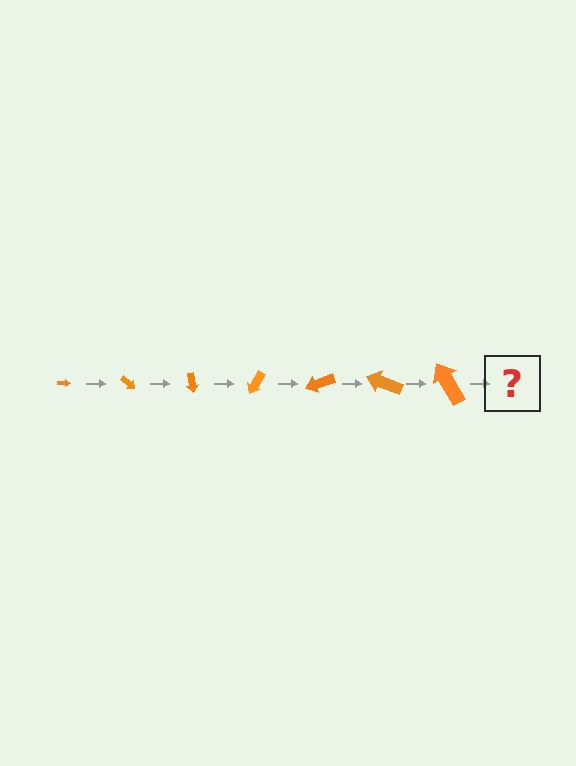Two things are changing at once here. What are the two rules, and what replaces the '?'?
The two rules are that the arrow grows larger each step and it rotates 40 degrees each step. The '?' should be an arrow, larger than the previous one and rotated 280 degrees from the start.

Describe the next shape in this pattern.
It should be an arrow, larger than the previous one and rotated 280 degrees from the start.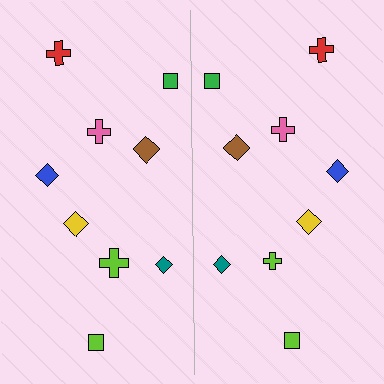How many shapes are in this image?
There are 18 shapes in this image.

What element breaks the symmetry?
The lime cross on the right side has a different size than its mirror counterpart.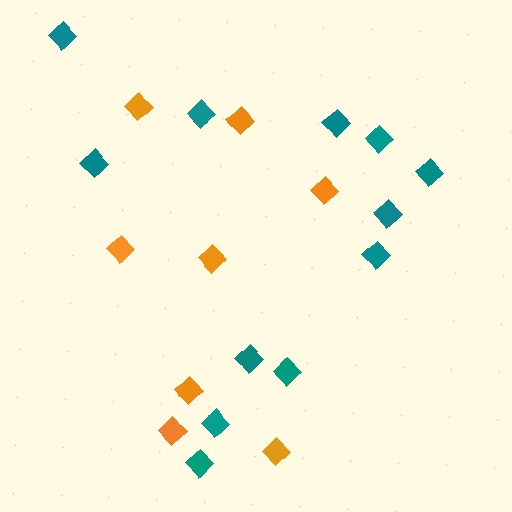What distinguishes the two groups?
There are 2 groups: one group of teal diamonds (12) and one group of orange diamonds (8).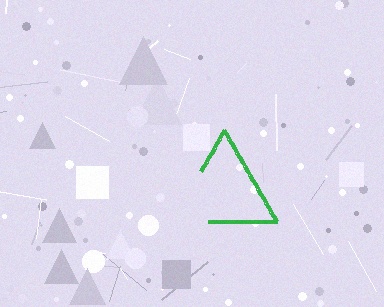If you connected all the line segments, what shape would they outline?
They would outline a triangle.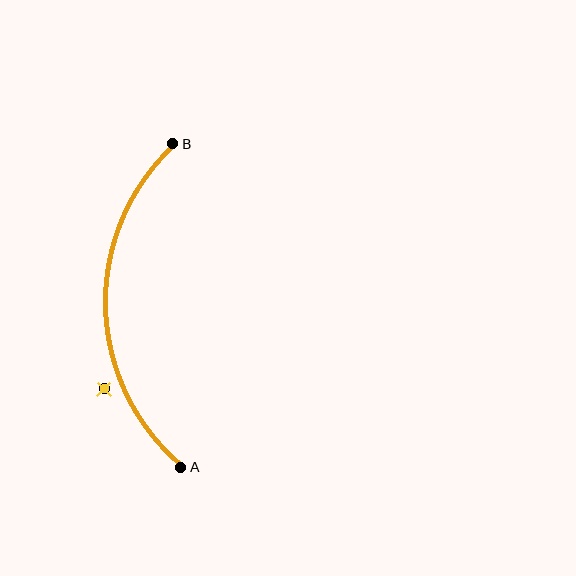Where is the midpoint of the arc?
The arc midpoint is the point on the curve farthest from the straight line joining A and B. It sits to the left of that line.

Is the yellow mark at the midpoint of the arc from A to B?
No — the yellow mark does not lie on the arc at all. It sits slightly outside the curve.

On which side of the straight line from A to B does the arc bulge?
The arc bulges to the left of the straight line connecting A and B.